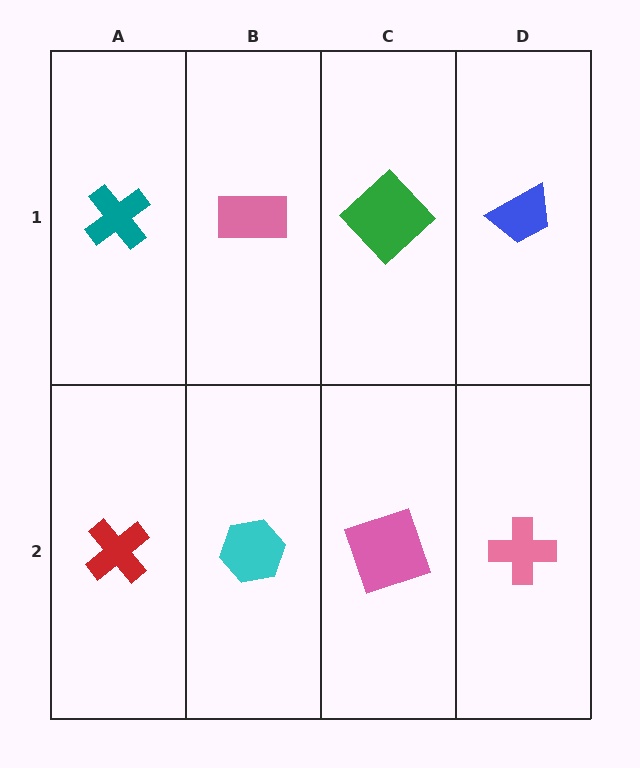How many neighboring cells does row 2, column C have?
3.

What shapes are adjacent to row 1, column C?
A pink square (row 2, column C), a pink rectangle (row 1, column B), a blue trapezoid (row 1, column D).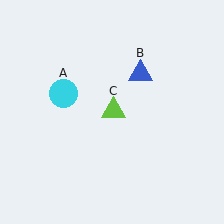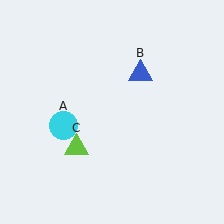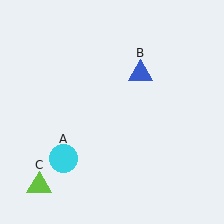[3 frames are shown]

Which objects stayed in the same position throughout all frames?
Blue triangle (object B) remained stationary.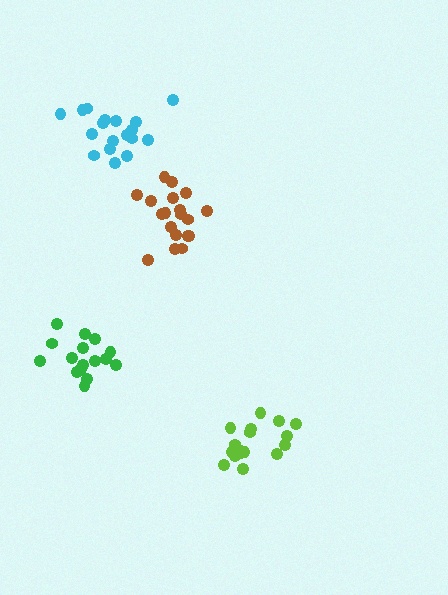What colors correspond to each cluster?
The clusters are colored: cyan, lime, brown, green.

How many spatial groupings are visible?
There are 4 spatial groupings.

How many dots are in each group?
Group 1: 18 dots, Group 2: 18 dots, Group 3: 19 dots, Group 4: 16 dots (71 total).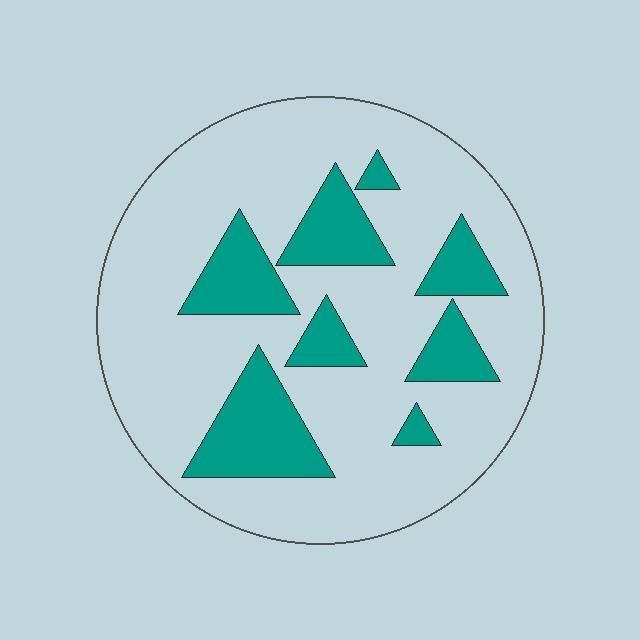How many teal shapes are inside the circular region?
8.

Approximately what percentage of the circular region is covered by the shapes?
Approximately 25%.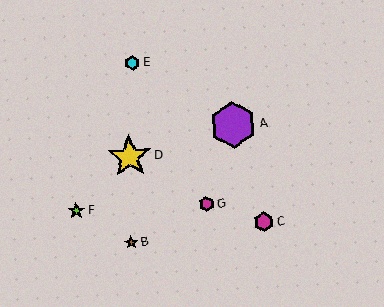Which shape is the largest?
The purple hexagon (labeled A) is the largest.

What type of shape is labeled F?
Shape F is a lime star.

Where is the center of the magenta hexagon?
The center of the magenta hexagon is at (264, 222).